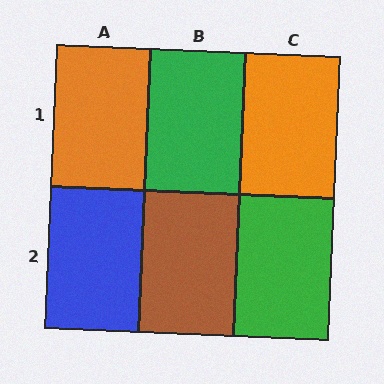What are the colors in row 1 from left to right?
Orange, green, orange.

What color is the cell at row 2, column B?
Brown.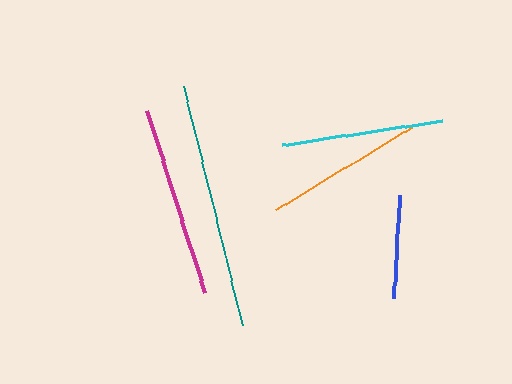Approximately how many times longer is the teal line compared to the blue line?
The teal line is approximately 2.4 times the length of the blue line.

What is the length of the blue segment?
The blue segment is approximately 103 pixels long.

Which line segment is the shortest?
The blue line is the shortest at approximately 103 pixels.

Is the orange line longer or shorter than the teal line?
The teal line is longer than the orange line.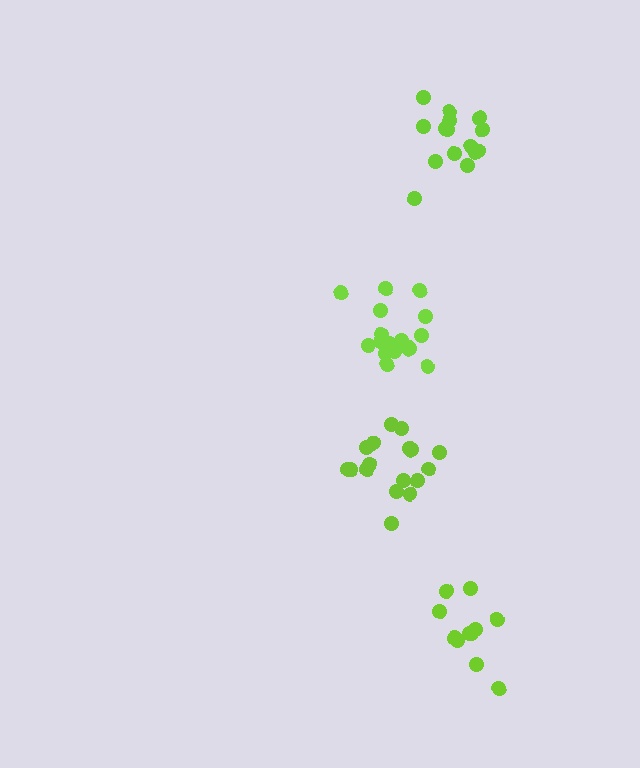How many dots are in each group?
Group 1: 16 dots, Group 2: 11 dots, Group 3: 17 dots, Group 4: 17 dots (61 total).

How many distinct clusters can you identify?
There are 4 distinct clusters.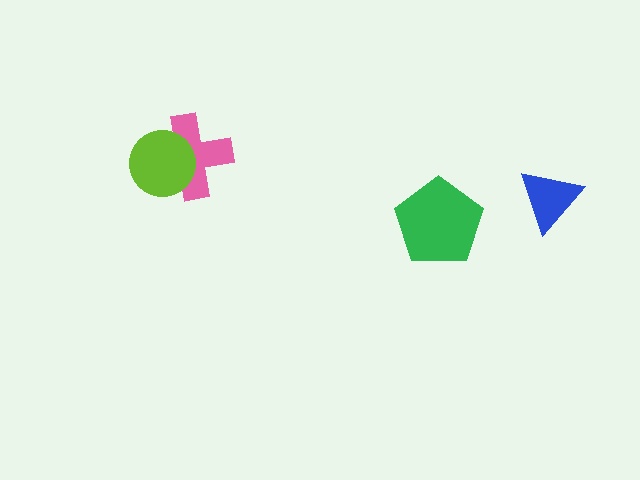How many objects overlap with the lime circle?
1 object overlaps with the lime circle.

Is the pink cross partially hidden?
Yes, it is partially covered by another shape.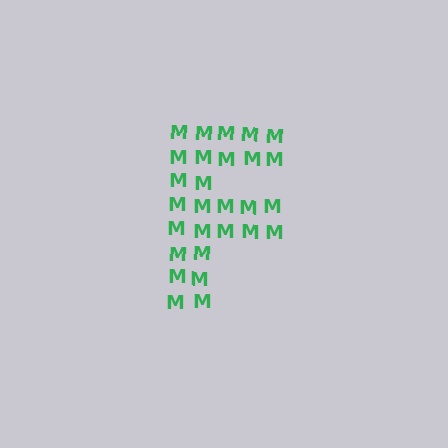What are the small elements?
The small elements are letter M's.